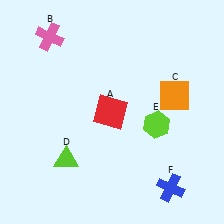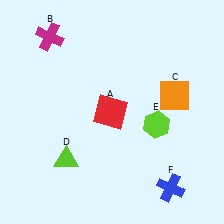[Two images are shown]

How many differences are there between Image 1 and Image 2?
There is 1 difference between the two images.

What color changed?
The cross (B) changed from pink in Image 1 to magenta in Image 2.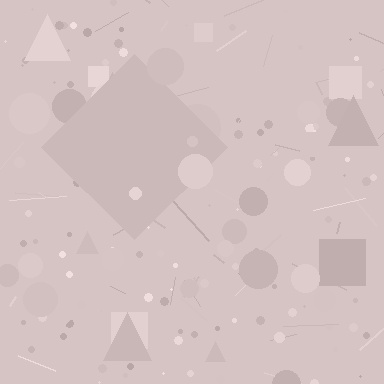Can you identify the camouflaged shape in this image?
The camouflaged shape is a diamond.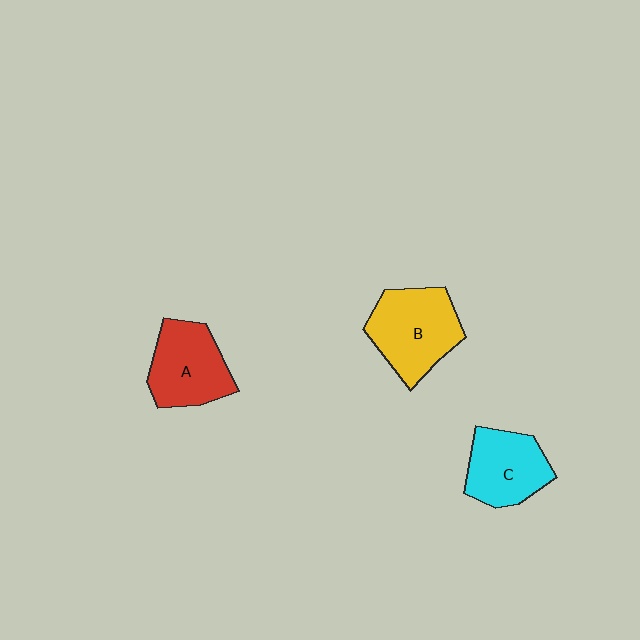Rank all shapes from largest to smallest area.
From largest to smallest: B (yellow), A (red), C (cyan).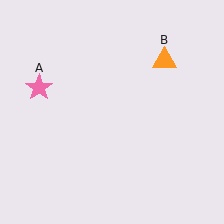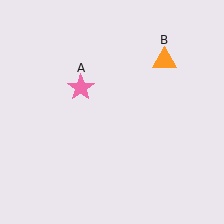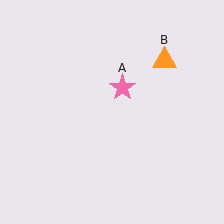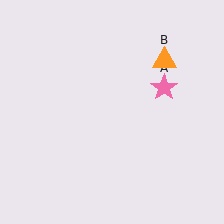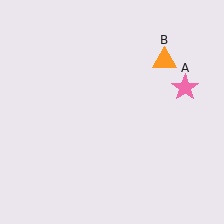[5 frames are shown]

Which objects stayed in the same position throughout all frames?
Orange triangle (object B) remained stationary.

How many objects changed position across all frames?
1 object changed position: pink star (object A).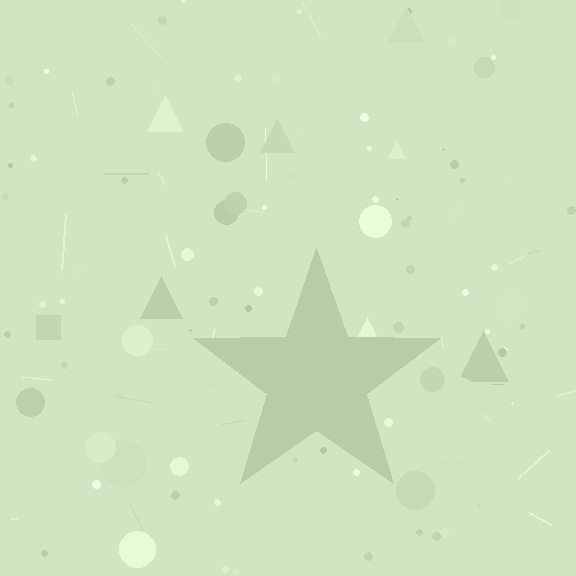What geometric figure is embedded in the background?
A star is embedded in the background.